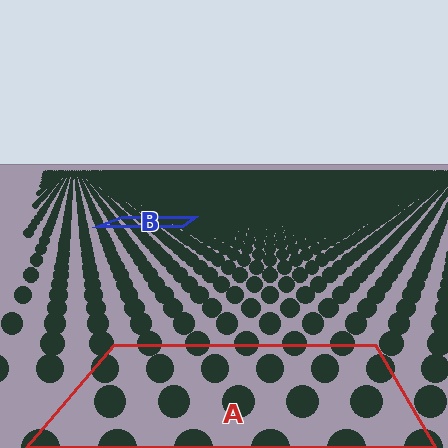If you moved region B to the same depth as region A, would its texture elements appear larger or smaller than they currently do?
They would appear larger. At a closer depth, the same texture elements are projected at a bigger on-screen size.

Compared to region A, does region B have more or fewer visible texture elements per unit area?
Region B has more texture elements per unit area — they are packed more densely because it is farther away.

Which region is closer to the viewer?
Region A is closer. The texture elements there are larger and more spread out.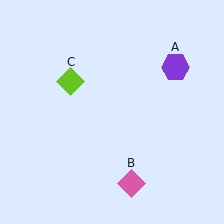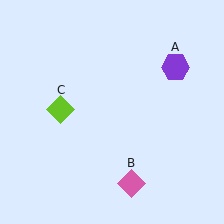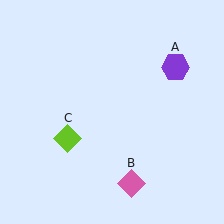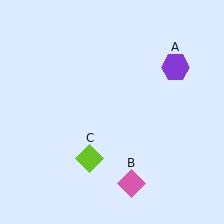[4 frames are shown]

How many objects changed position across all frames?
1 object changed position: lime diamond (object C).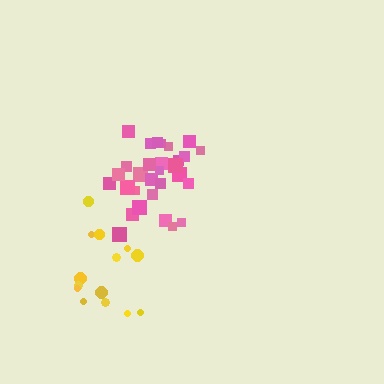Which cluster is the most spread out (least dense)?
Yellow.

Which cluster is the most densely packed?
Pink.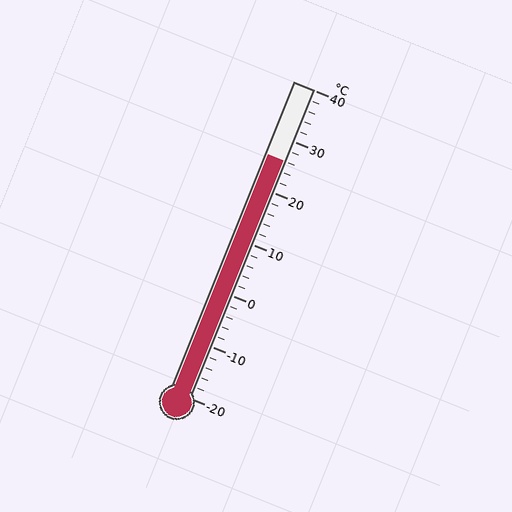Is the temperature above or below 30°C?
The temperature is below 30°C.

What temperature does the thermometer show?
The thermometer shows approximately 26°C.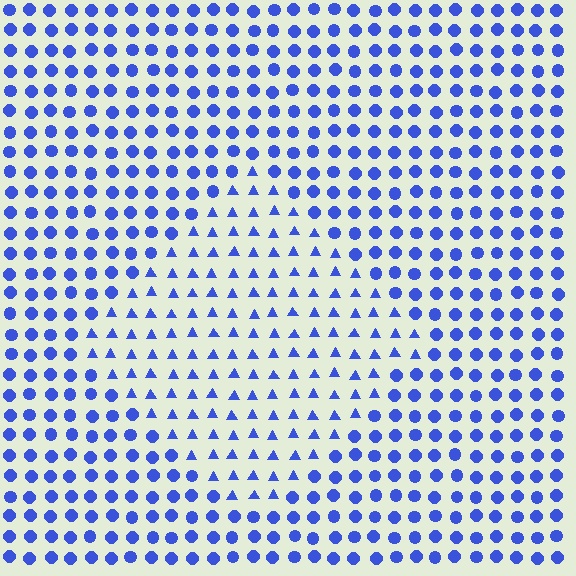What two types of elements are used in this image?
The image uses triangles inside the diamond region and circles outside it.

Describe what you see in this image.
The image is filled with small blue elements arranged in a uniform grid. A diamond-shaped region contains triangles, while the surrounding area contains circles. The boundary is defined purely by the change in element shape.